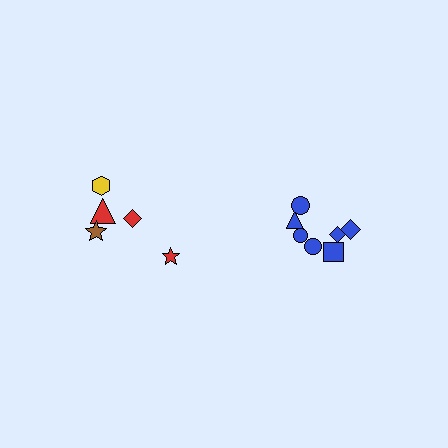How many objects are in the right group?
There are 7 objects.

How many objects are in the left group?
There are 5 objects.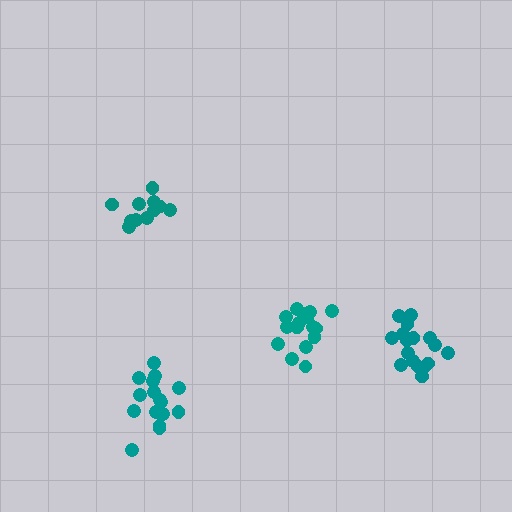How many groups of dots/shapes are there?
There are 4 groups.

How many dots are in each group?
Group 1: 16 dots, Group 2: 11 dots, Group 3: 17 dots, Group 4: 16 dots (60 total).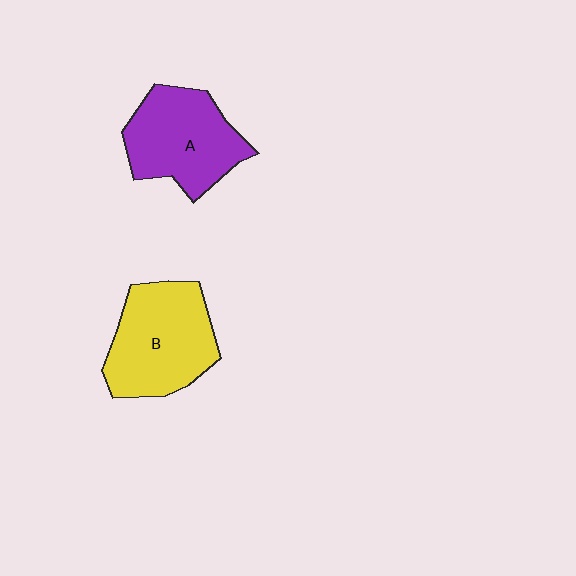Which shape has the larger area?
Shape B (yellow).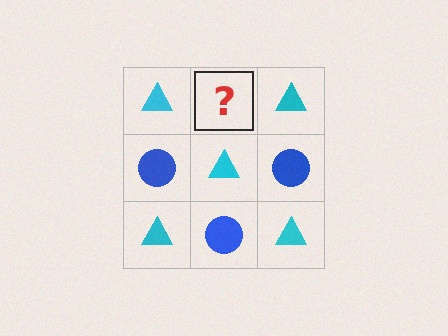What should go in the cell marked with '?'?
The missing cell should contain a blue circle.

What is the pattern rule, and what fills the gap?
The rule is that it alternates cyan triangle and blue circle in a checkerboard pattern. The gap should be filled with a blue circle.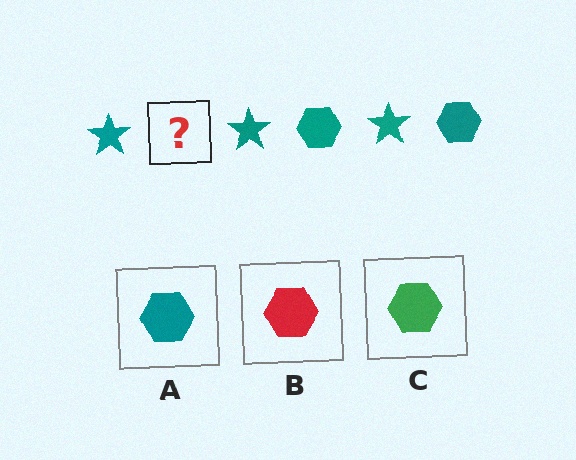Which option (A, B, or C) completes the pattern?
A.